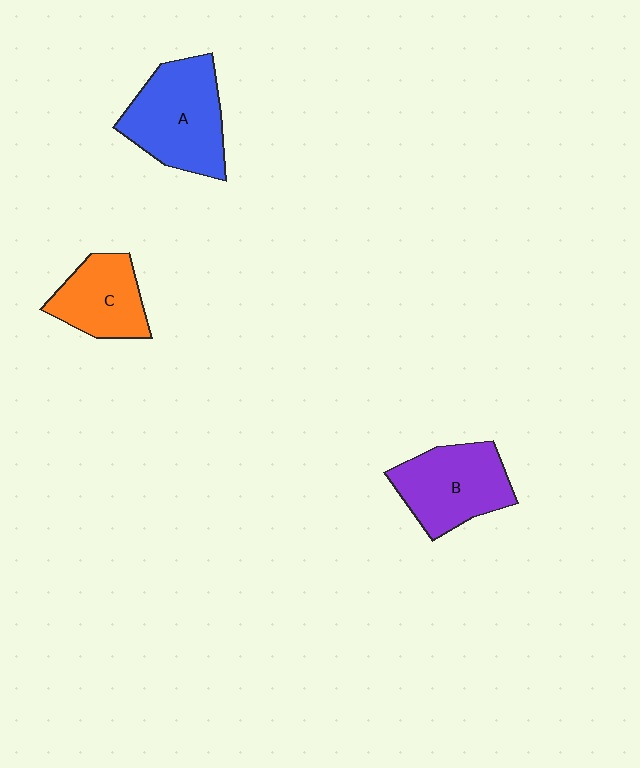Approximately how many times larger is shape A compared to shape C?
Approximately 1.5 times.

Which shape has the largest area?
Shape A (blue).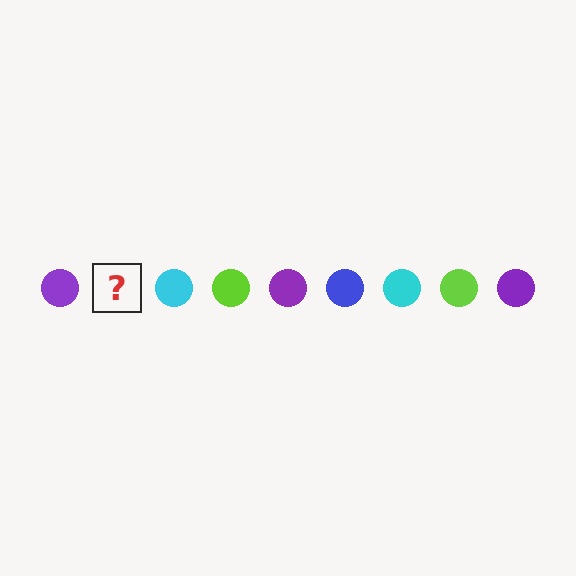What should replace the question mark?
The question mark should be replaced with a blue circle.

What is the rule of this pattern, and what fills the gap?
The rule is that the pattern cycles through purple, blue, cyan, lime circles. The gap should be filled with a blue circle.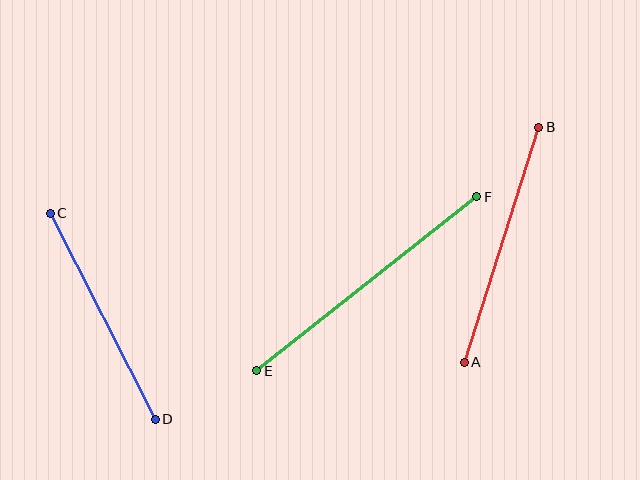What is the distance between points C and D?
The distance is approximately 231 pixels.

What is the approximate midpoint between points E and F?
The midpoint is at approximately (367, 284) pixels.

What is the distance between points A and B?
The distance is approximately 247 pixels.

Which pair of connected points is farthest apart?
Points E and F are farthest apart.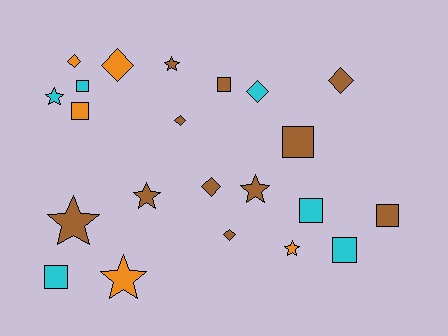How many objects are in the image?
There are 22 objects.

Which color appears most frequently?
Brown, with 11 objects.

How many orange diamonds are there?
There are 2 orange diamonds.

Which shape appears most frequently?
Square, with 8 objects.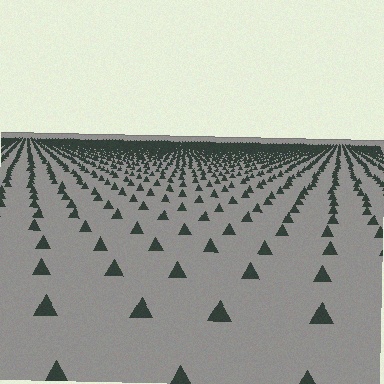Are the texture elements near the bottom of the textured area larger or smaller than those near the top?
Larger. Near the bottom, elements are closer to the viewer and appear at a bigger on-screen size.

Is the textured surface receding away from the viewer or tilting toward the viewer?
The surface is receding away from the viewer. Texture elements get smaller and denser toward the top.